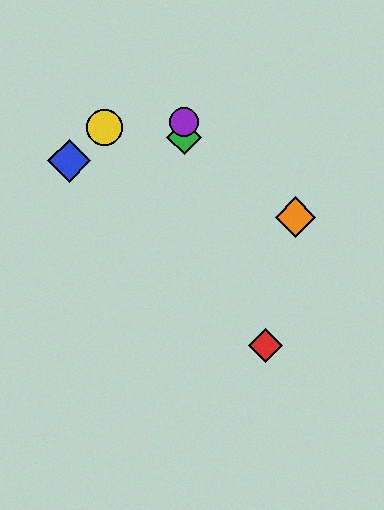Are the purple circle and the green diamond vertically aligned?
Yes, both are at x≈184.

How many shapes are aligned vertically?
2 shapes (the green diamond, the purple circle) are aligned vertically.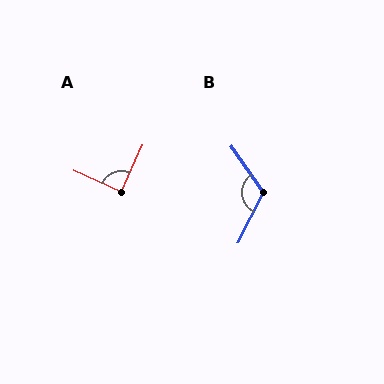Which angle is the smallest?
A, at approximately 90 degrees.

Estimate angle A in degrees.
Approximately 90 degrees.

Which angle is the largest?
B, at approximately 119 degrees.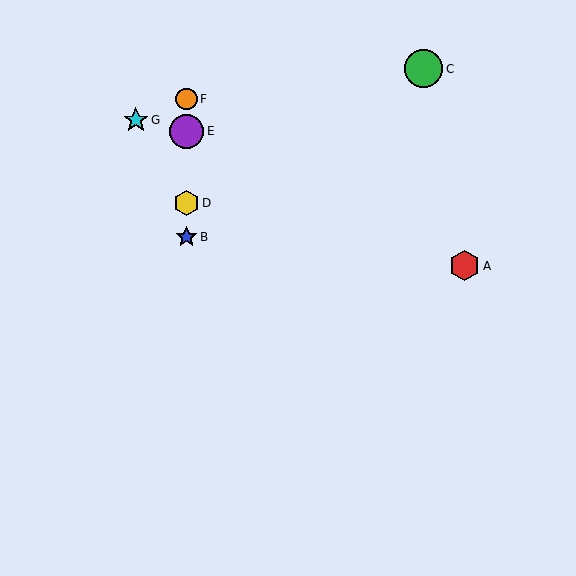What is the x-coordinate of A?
Object A is at x≈464.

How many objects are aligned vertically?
4 objects (B, D, E, F) are aligned vertically.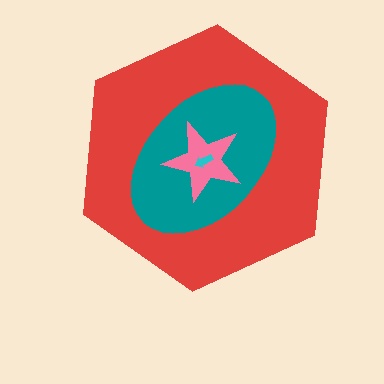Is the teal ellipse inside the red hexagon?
Yes.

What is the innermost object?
The cyan arrow.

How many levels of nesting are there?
4.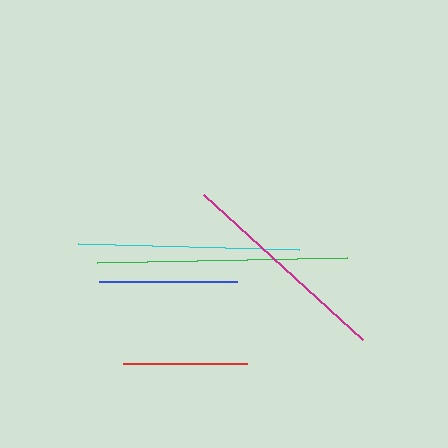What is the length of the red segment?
The red segment is approximately 124 pixels long.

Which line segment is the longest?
The green line is the longest at approximately 250 pixels.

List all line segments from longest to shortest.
From longest to shortest: green, cyan, magenta, blue, red.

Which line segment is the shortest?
The red line is the shortest at approximately 124 pixels.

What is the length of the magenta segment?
The magenta segment is approximately 215 pixels long.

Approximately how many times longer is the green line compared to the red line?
The green line is approximately 2.0 times the length of the red line.